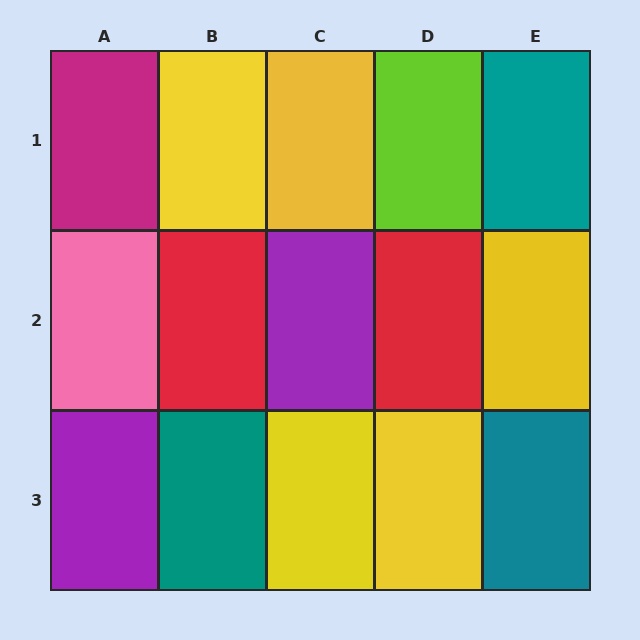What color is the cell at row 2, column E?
Yellow.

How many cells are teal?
3 cells are teal.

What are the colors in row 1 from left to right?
Magenta, yellow, yellow, lime, teal.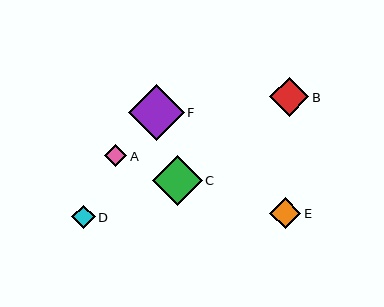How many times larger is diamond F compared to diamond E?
Diamond F is approximately 1.8 times the size of diamond E.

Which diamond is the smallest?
Diamond A is the smallest with a size of approximately 23 pixels.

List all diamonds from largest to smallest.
From largest to smallest: F, C, B, E, D, A.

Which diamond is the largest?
Diamond F is the largest with a size of approximately 56 pixels.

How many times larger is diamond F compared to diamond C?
Diamond F is approximately 1.1 times the size of diamond C.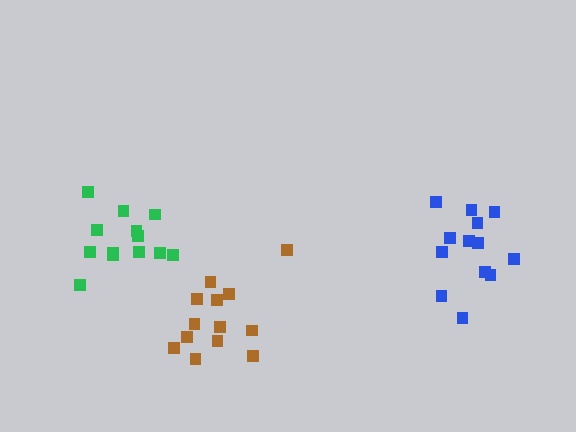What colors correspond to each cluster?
The clusters are colored: blue, green, brown.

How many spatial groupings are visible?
There are 3 spatial groupings.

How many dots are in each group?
Group 1: 13 dots, Group 2: 14 dots, Group 3: 13 dots (40 total).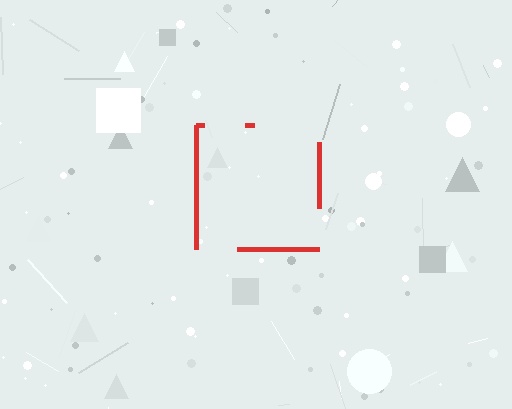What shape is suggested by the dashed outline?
The dashed outline suggests a square.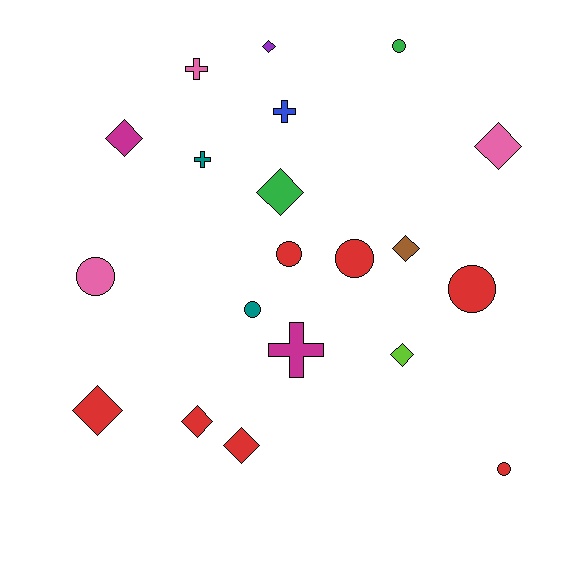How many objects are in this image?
There are 20 objects.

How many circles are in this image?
There are 7 circles.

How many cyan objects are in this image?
There are no cyan objects.